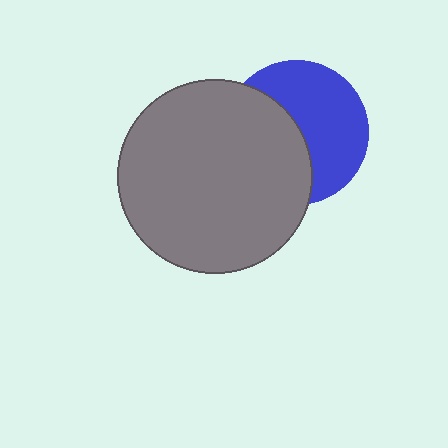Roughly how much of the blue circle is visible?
About half of it is visible (roughly 54%).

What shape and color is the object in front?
The object in front is a gray circle.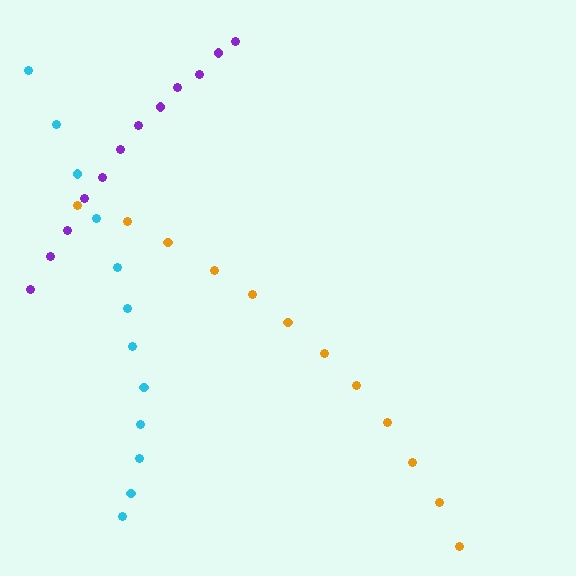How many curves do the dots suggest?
There are 3 distinct paths.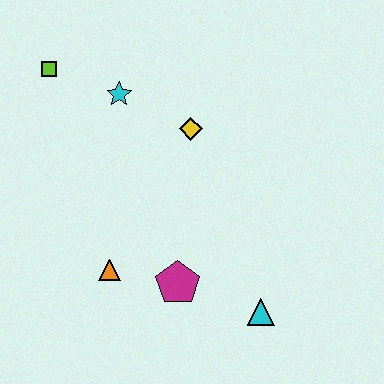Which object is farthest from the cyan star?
The cyan triangle is farthest from the cyan star.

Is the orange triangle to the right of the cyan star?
No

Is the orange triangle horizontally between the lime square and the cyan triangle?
Yes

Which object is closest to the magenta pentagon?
The orange triangle is closest to the magenta pentagon.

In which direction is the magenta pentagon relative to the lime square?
The magenta pentagon is below the lime square.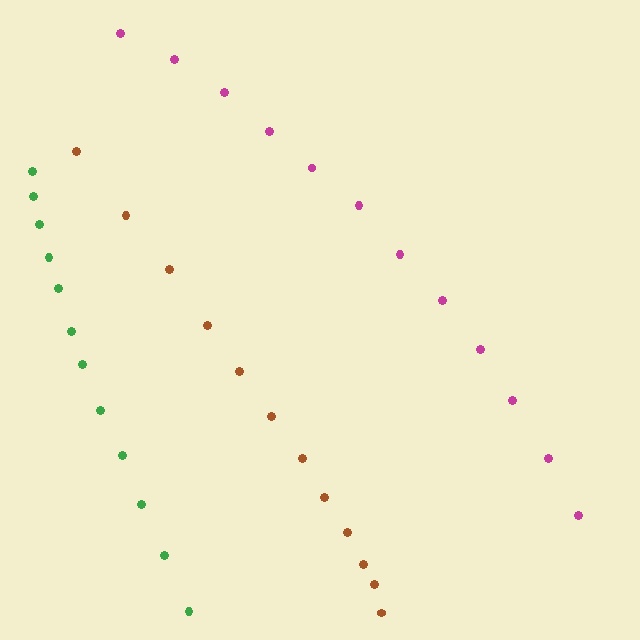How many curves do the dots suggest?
There are 3 distinct paths.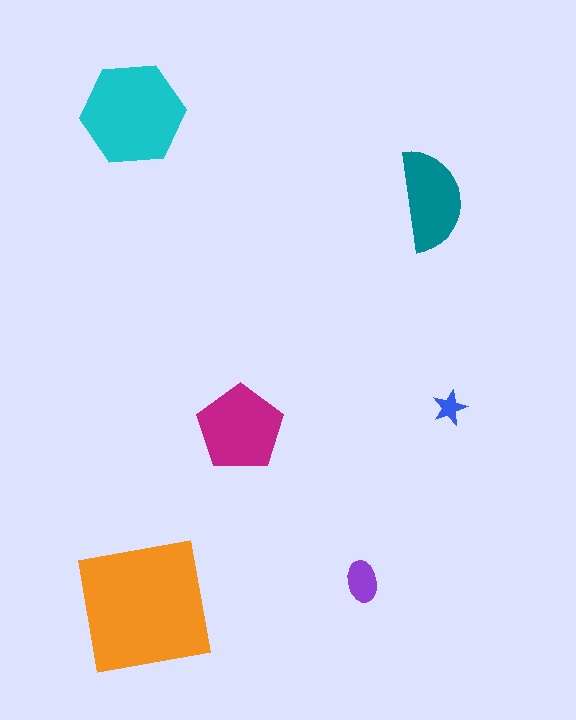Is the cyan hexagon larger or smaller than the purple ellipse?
Larger.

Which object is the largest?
The orange square.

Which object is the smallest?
The blue star.